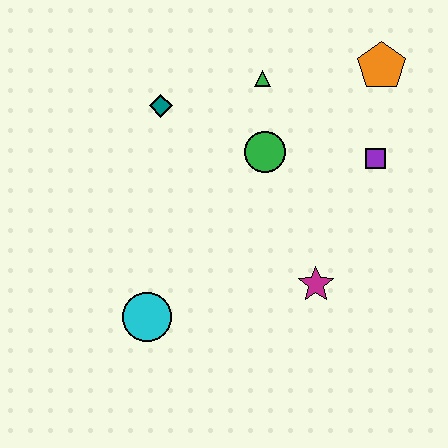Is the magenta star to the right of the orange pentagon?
No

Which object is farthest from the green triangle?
The cyan circle is farthest from the green triangle.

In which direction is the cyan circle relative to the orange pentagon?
The cyan circle is below the orange pentagon.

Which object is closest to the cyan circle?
The magenta star is closest to the cyan circle.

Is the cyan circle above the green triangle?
No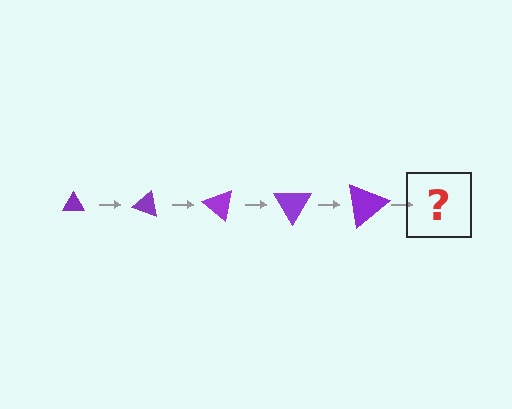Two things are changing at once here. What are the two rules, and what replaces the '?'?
The two rules are that the triangle grows larger each step and it rotates 20 degrees each step. The '?' should be a triangle, larger than the previous one and rotated 100 degrees from the start.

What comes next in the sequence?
The next element should be a triangle, larger than the previous one and rotated 100 degrees from the start.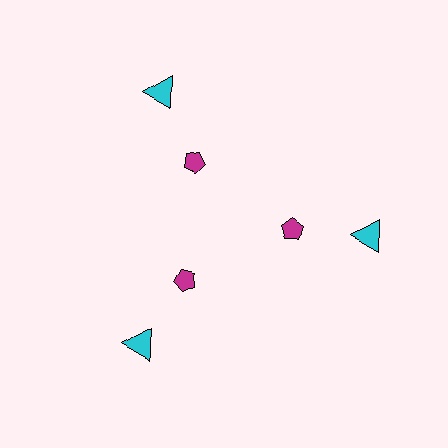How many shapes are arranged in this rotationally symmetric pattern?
There are 6 shapes, arranged in 3 groups of 2.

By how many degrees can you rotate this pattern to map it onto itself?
The pattern maps onto itself every 120 degrees of rotation.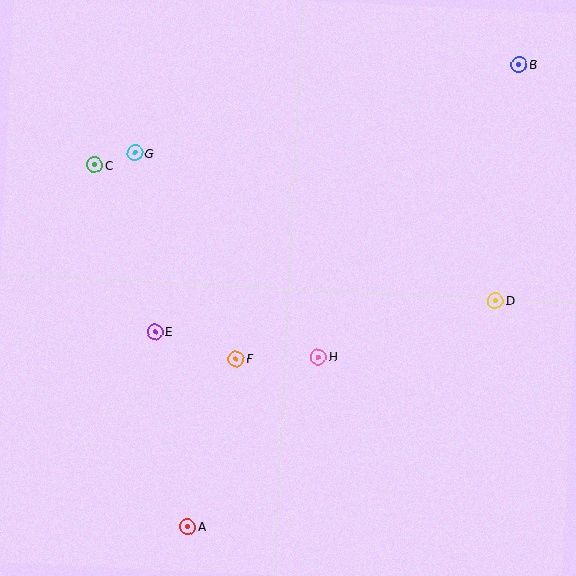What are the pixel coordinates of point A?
Point A is at (188, 527).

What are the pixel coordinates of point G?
Point G is at (135, 153).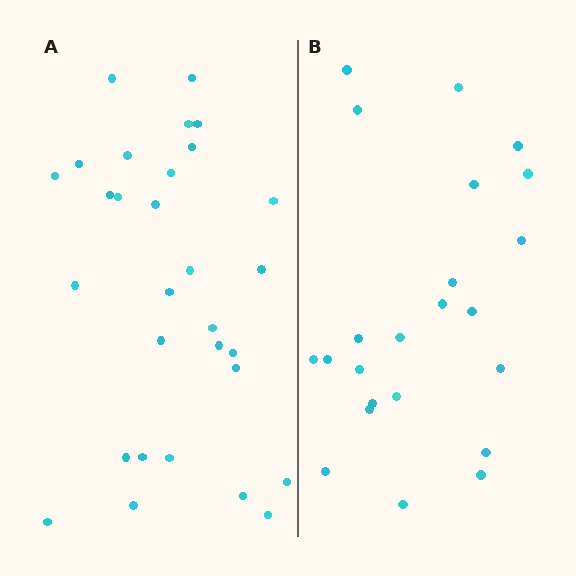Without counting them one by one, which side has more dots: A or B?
Region A (the left region) has more dots.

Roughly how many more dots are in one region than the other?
Region A has roughly 8 or so more dots than region B.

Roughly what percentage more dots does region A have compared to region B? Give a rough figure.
About 30% more.